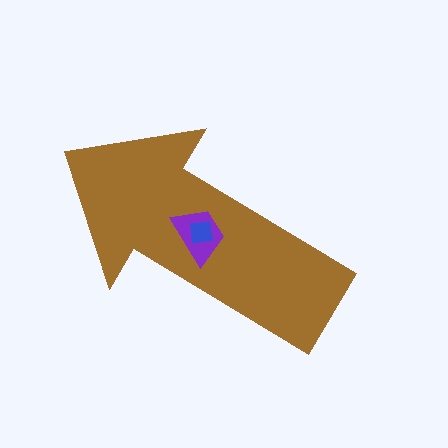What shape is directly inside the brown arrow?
The purple trapezoid.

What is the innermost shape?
The blue square.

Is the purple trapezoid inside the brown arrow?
Yes.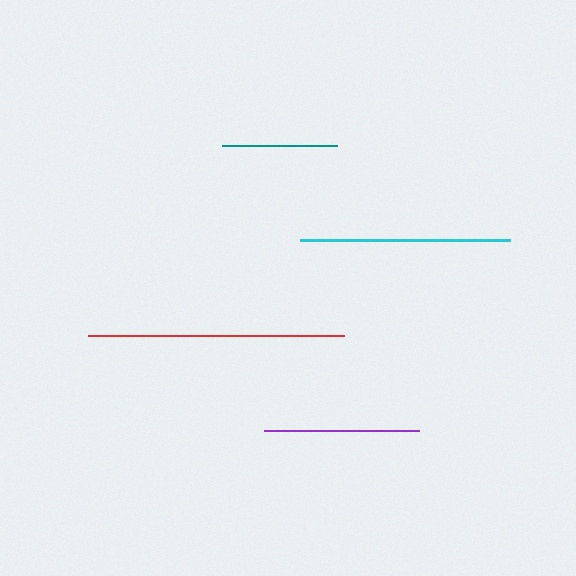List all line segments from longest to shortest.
From longest to shortest: red, cyan, purple, teal.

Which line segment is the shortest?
The teal line is the shortest at approximately 115 pixels.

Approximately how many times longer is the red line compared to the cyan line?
The red line is approximately 1.2 times the length of the cyan line.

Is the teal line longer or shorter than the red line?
The red line is longer than the teal line.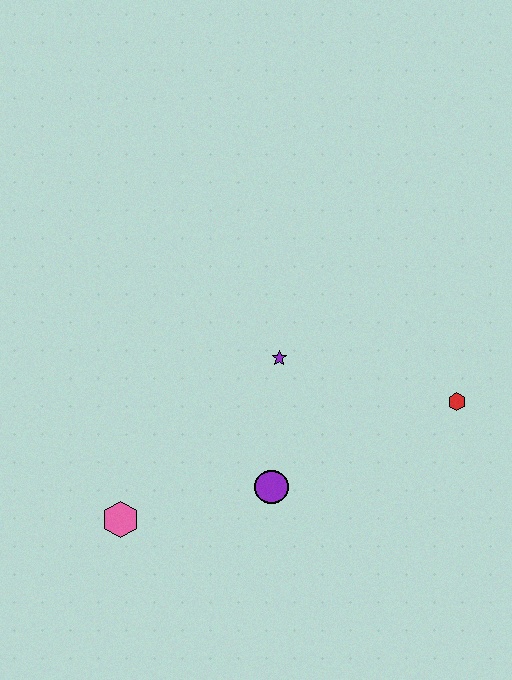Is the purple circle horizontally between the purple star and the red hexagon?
No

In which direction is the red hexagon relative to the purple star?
The red hexagon is to the right of the purple star.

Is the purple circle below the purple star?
Yes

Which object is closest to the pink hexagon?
The purple circle is closest to the pink hexagon.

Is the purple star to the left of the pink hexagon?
No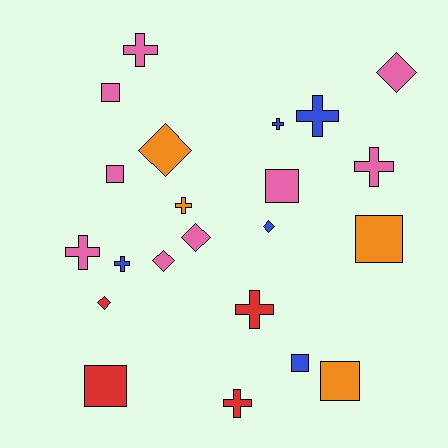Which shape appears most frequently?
Cross, with 9 objects.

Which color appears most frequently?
Pink, with 9 objects.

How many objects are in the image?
There are 22 objects.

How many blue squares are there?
There is 1 blue square.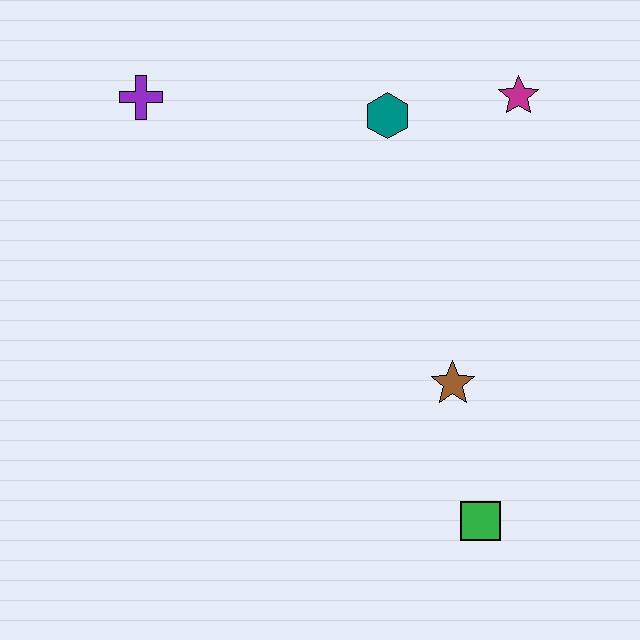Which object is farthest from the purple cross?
The green square is farthest from the purple cross.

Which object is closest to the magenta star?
The teal hexagon is closest to the magenta star.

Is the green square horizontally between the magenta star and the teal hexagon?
Yes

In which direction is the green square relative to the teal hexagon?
The green square is below the teal hexagon.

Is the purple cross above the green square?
Yes